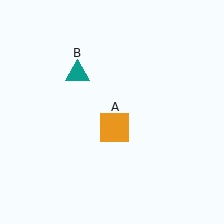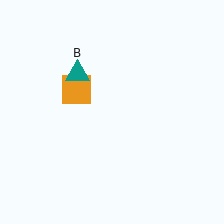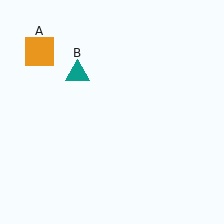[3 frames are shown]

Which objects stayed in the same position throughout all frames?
Teal triangle (object B) remained stationary.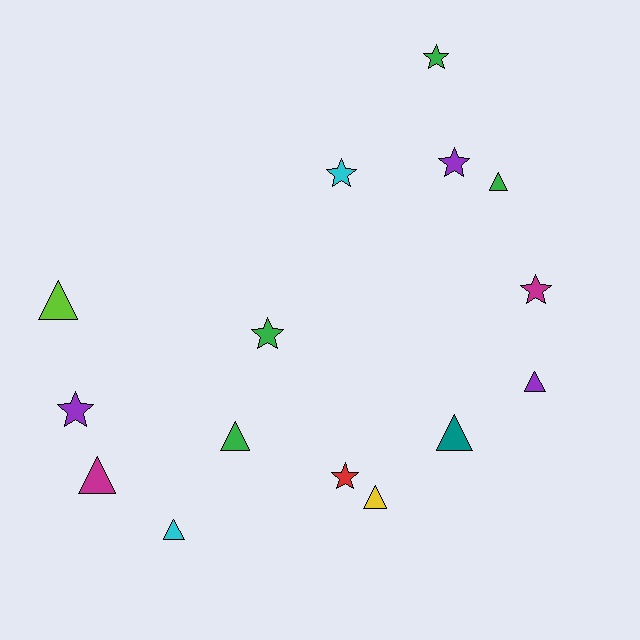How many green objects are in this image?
There are 4 green objects.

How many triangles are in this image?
There are 8 triangles.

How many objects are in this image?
There are 15 objects.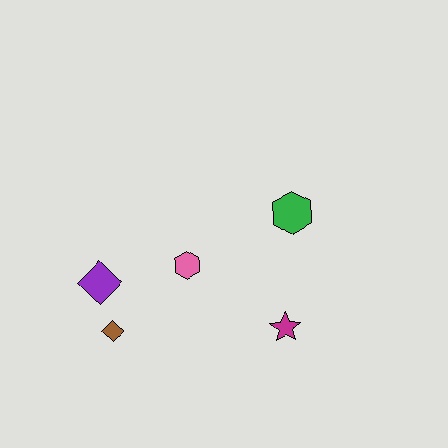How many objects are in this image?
There are 5 objects.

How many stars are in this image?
There is 1 star.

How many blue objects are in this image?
There are no blue objects.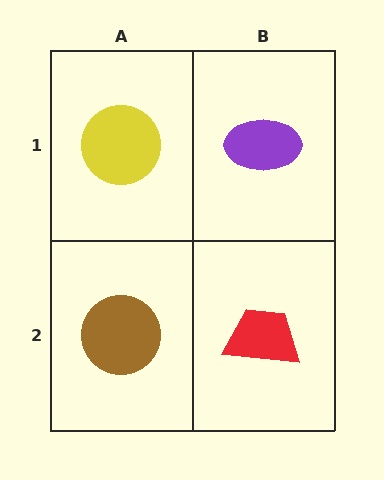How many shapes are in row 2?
2 shapes.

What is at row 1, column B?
A purple ellipse.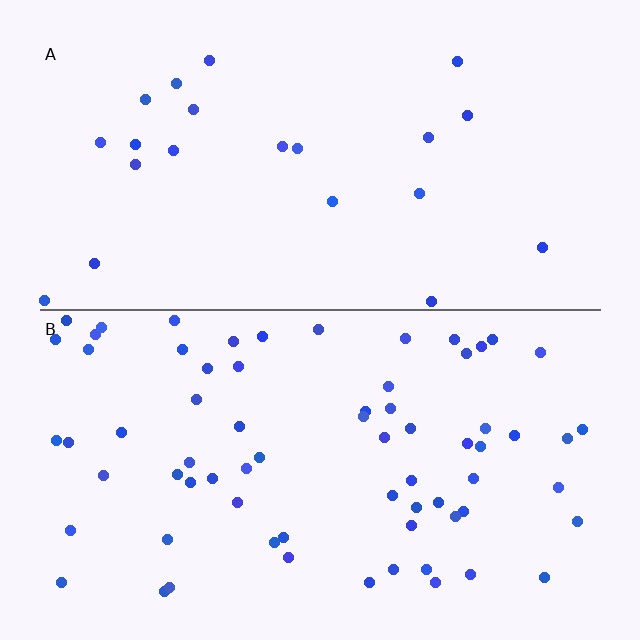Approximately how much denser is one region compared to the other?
Approximately 3.3× — region B over region A.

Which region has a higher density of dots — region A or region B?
B (the bottom).